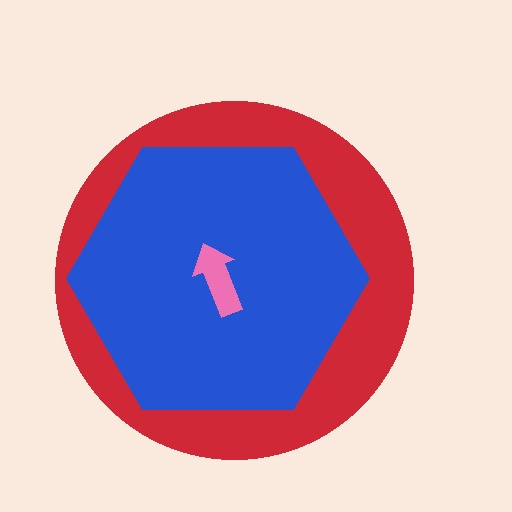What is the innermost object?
The pink arrow.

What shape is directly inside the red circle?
The blue hexagon.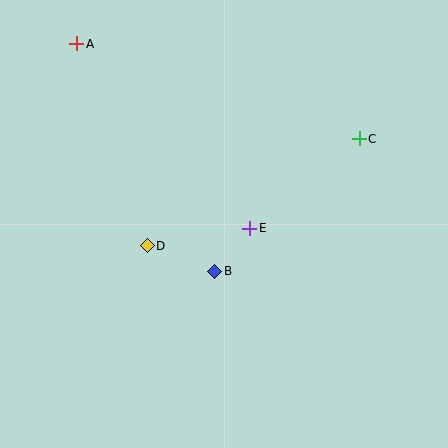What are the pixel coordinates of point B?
Point B is at (215, 271).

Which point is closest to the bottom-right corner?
Point B is closest to the bottom-right corner.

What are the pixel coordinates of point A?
Point A is at (77, 44).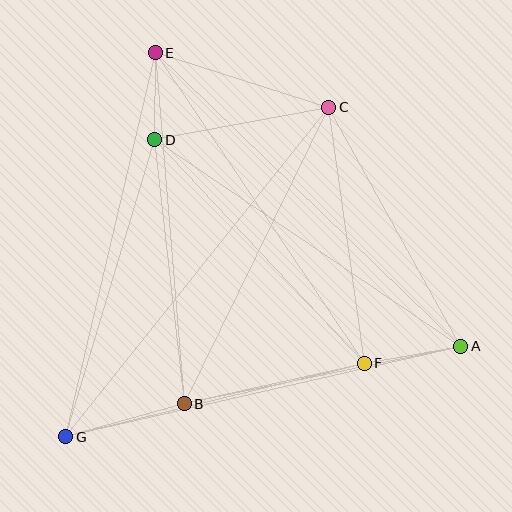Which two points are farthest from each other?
Points A and E are farthest from each other.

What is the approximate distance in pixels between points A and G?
The distance between A and G is approximately 405 pixels.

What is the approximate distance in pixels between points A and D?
The distance between A and D is approximately 369 pixels.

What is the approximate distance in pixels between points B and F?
The distance between B and F is approximately 184 pixels.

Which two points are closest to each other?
Points D and E are closest to each other.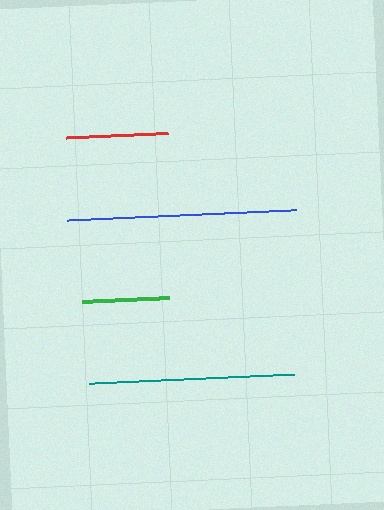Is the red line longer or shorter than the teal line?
The teal line is longer than the red line.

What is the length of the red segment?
The red segment is approximately 102 pixels long.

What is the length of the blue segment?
The blue segment is approximately 229 pixels long.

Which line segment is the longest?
The blue line is the longest at approximately 229 pixels.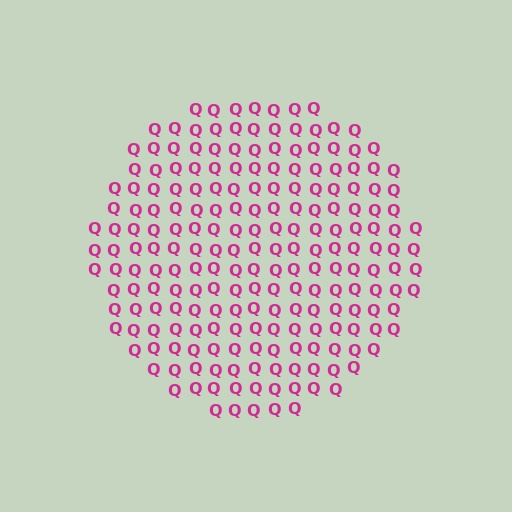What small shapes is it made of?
It is made of small letter Q's.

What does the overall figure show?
The overall figure shows a circle.